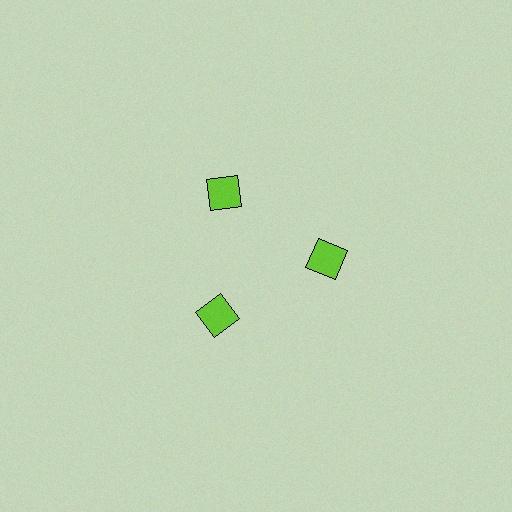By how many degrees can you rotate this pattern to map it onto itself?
The pattern maps onto itself every 120 degrees of rotation.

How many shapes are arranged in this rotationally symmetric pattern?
There are 3 shapes, arranged in 3 groups of 1.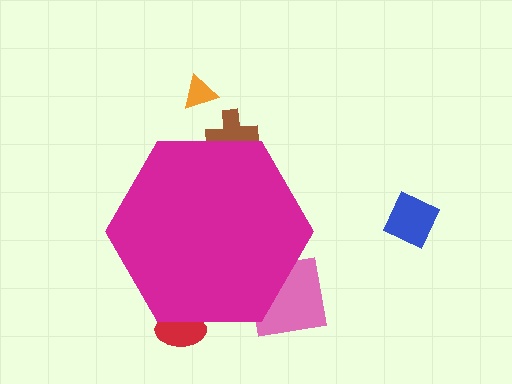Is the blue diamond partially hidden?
No, the blue diamond is fully visible.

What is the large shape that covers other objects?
A magenta hexagon.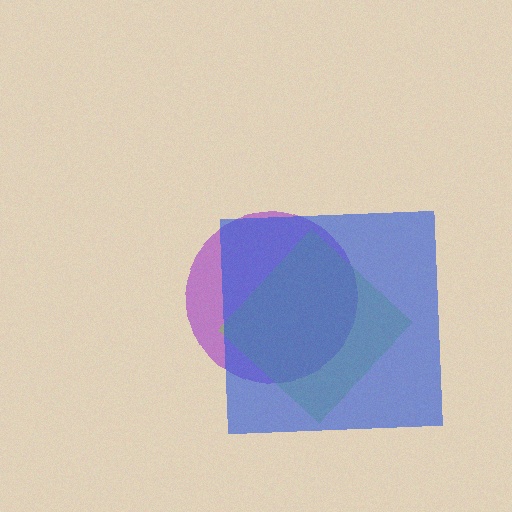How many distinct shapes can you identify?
There are 3 distinct shapes: a purple circle, a lime diamond, a blue square.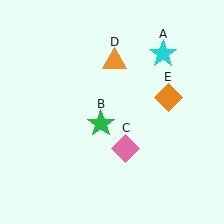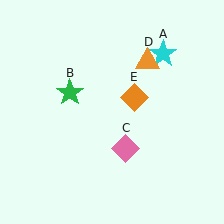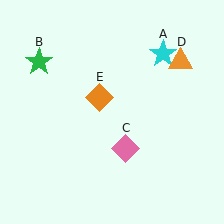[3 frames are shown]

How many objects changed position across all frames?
3 objects changed position: green star (object B), orange triangle (object D), orange diamond (object E).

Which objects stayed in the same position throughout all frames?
Cyan star (object A) and pink diamond (object C) remained stationary.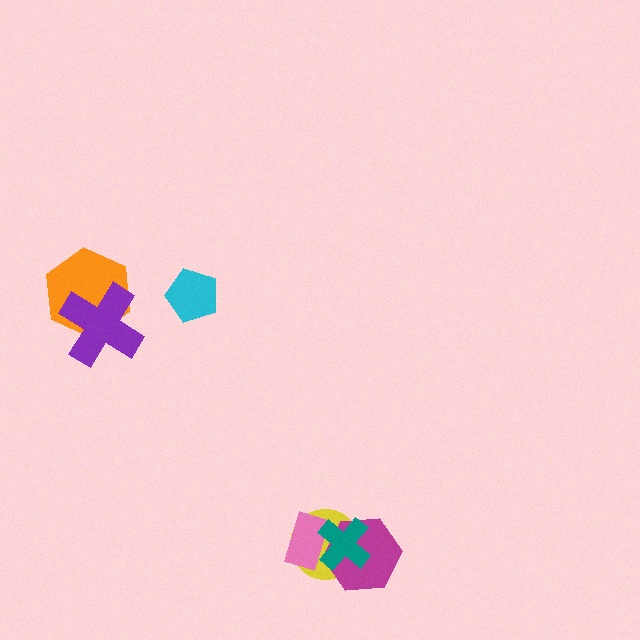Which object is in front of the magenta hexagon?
The teal cross is in front of the magenta hexagon.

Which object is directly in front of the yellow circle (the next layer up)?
The pink rectangle is directly in front of the yellow circle.